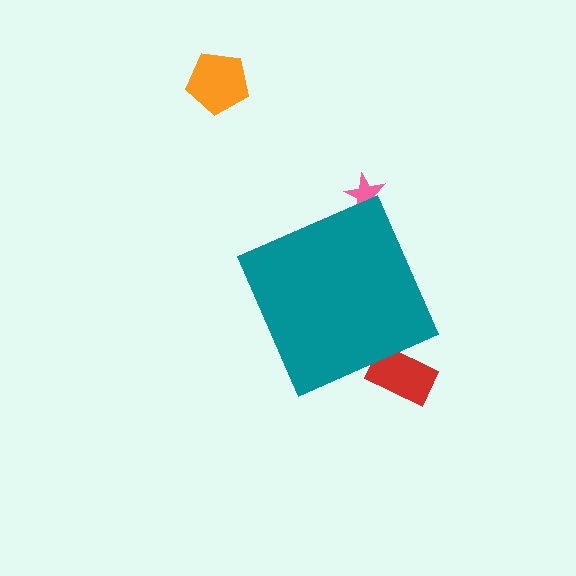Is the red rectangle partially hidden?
Yes, the red rectangle is partially hidden behind the teal diamond.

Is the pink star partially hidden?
Yes, the pink star is partially hidden behind the teal diamond.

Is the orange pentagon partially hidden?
No, the orange pentagon is fully visible.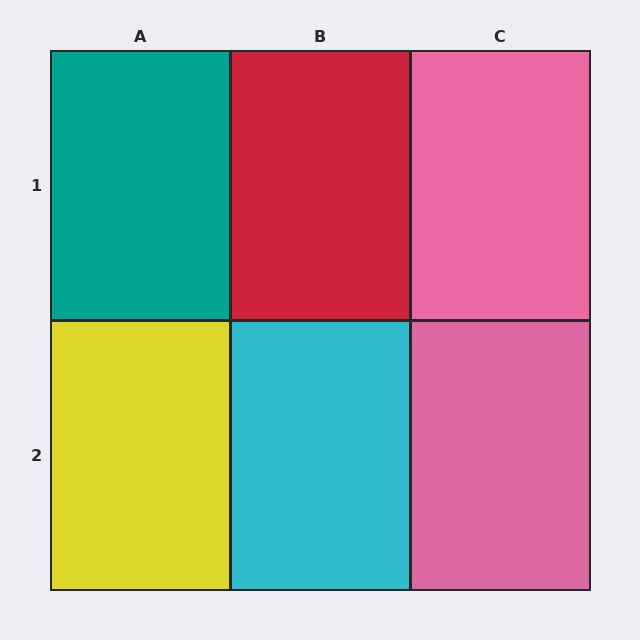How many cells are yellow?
1 cell is yellow.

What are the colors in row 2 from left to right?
Yellow, cyan, pink.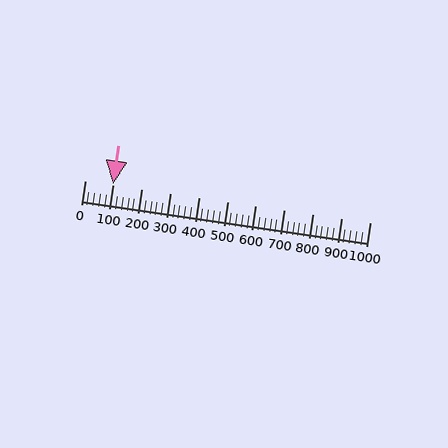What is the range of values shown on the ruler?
The ruler shows values from 0 to 1000.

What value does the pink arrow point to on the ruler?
The pink arrow points to approximately 100.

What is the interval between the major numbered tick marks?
The major tick marks are spaced 100 units apart.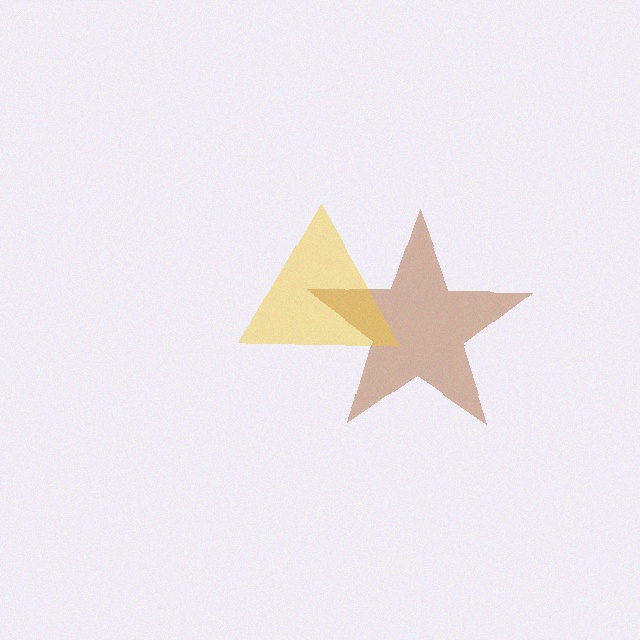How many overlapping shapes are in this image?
There are 2 overlapping shapes in the image.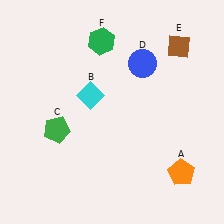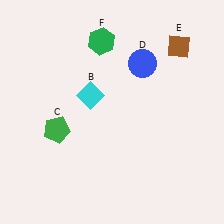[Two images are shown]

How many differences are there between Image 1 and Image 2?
There is 1 difference between the two images.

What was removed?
The orange pentagon (A) was removed in Image 2.